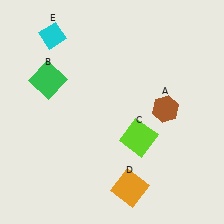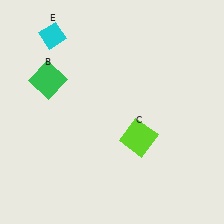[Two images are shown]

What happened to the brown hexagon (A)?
The brown hexagon (A) was removed in Image 2. It was in the top-right area of Image 1.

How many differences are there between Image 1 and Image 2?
There are 2 differences between the two images.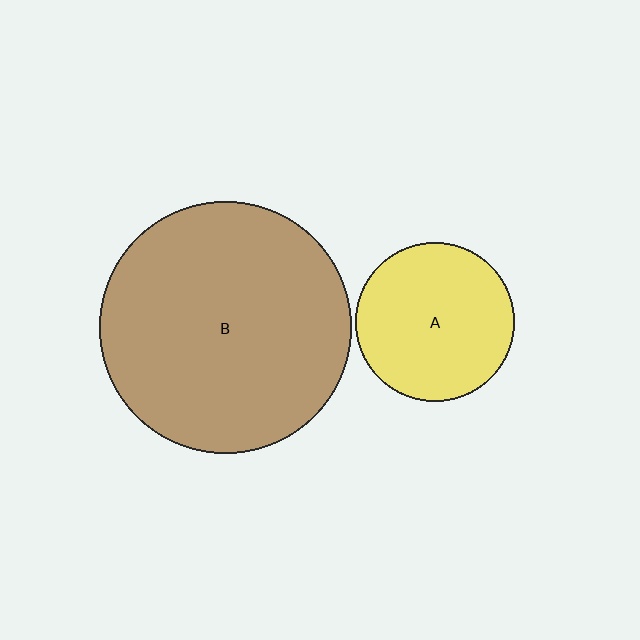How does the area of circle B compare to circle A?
Approximately 2.5 times.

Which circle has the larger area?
Circle B (brown).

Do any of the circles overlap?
No, none of the circles overlap.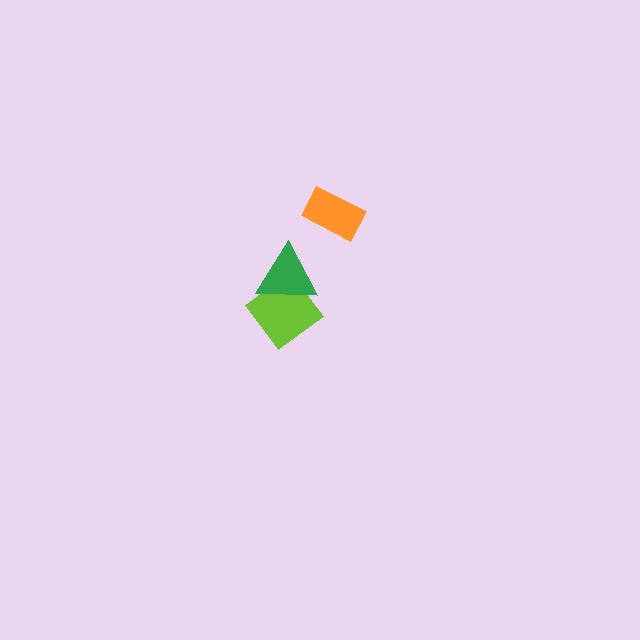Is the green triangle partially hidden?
No, no other shape covers it.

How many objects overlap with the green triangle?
1 object overlaps with the green triangle.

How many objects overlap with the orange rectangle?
0 objects overlap with the orange rectangle.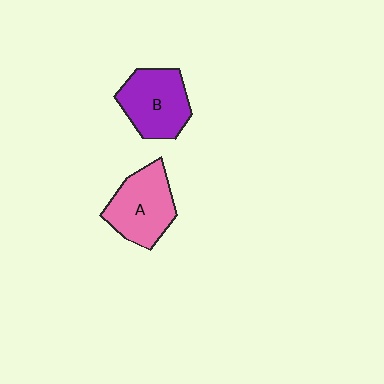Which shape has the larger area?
Shape A (pink).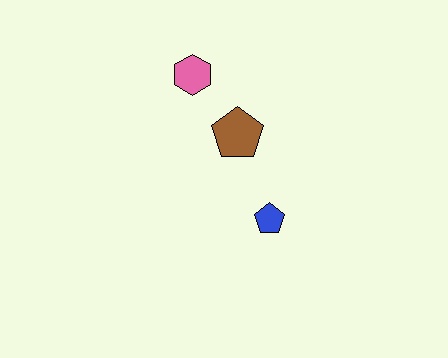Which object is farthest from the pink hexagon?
The blue pentagon is farthest from the pink hexagon.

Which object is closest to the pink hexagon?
The brown pentagon is closest to the pink hexagon.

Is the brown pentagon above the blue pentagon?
Yes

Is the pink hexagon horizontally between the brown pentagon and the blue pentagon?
No